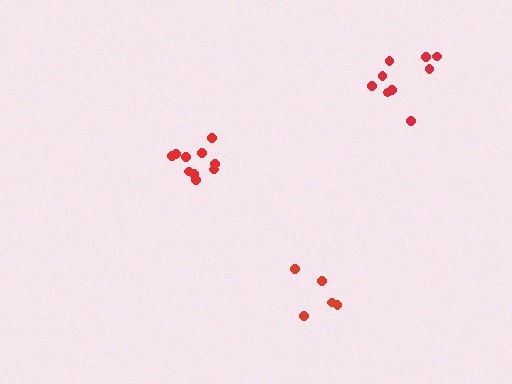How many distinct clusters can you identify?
There are 3 distinct clusters.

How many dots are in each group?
Group 1: 5 dots, Group 2: 10 dots, Group 3: 9 dots (24 total).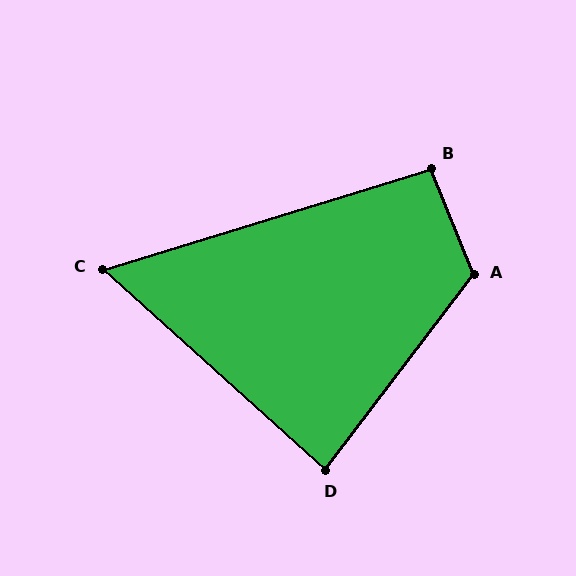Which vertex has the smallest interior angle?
C, at approximately 59 degrees.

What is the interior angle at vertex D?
Approximately 85 degrees (approximately right).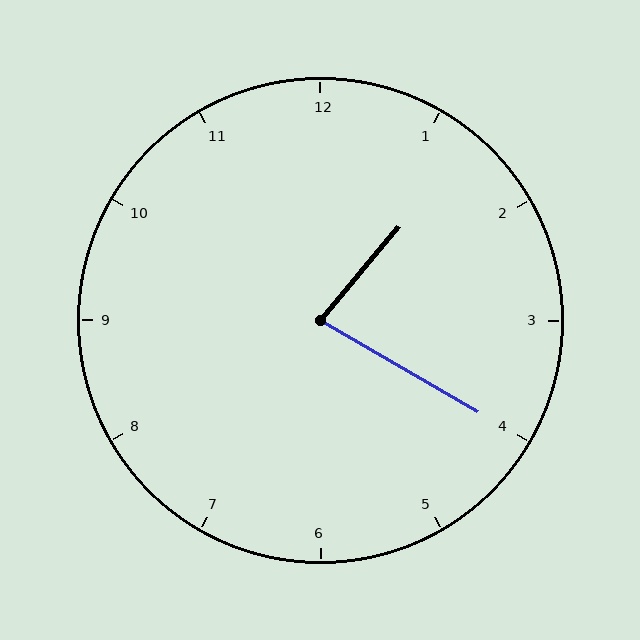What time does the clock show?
1:20.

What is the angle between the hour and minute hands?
Approximately 80 degrees.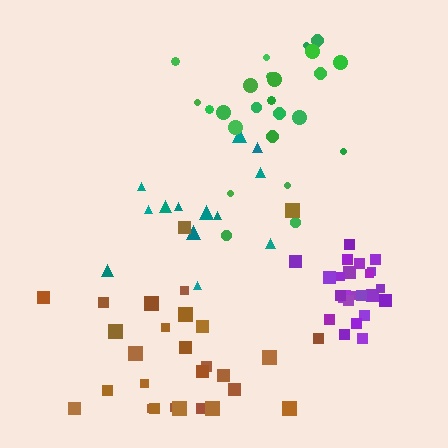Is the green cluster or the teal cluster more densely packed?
Green.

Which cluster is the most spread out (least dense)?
Teal.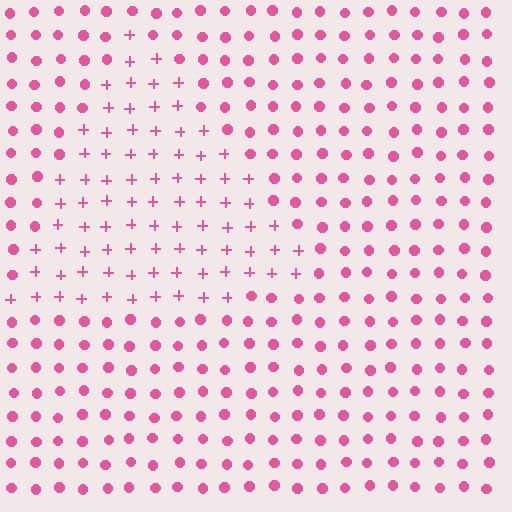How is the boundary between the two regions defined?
The boundary is defined by a change in element shape: plus signs inside vs. circles outside. All elements share the same color and spacing.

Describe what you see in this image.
The image is filled with small pink elements arranged in a uniform grid. A triangle-shaped region contains plus signs, while the surrounding area contains circles. The boundary is defined purely by the change in element shape.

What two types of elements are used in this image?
The image uses plus signs inside the triangle region and circles outside it.